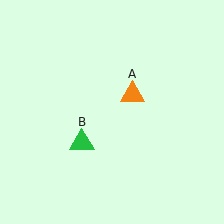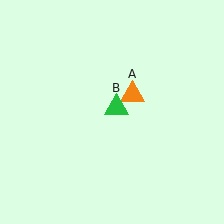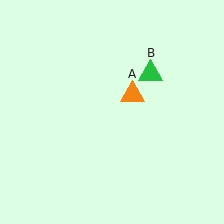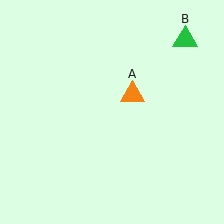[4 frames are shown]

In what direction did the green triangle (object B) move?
The green triangle (object B) moved up and to the right.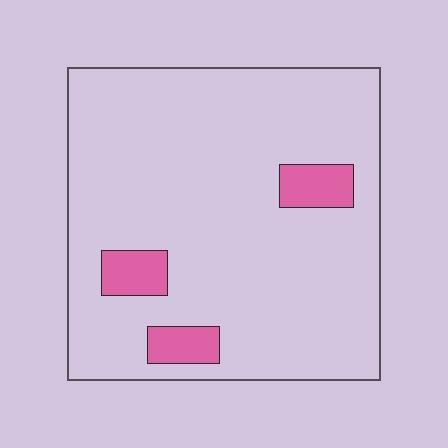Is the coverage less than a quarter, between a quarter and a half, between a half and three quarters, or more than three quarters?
Less than a quarter.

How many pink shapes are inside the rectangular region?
3.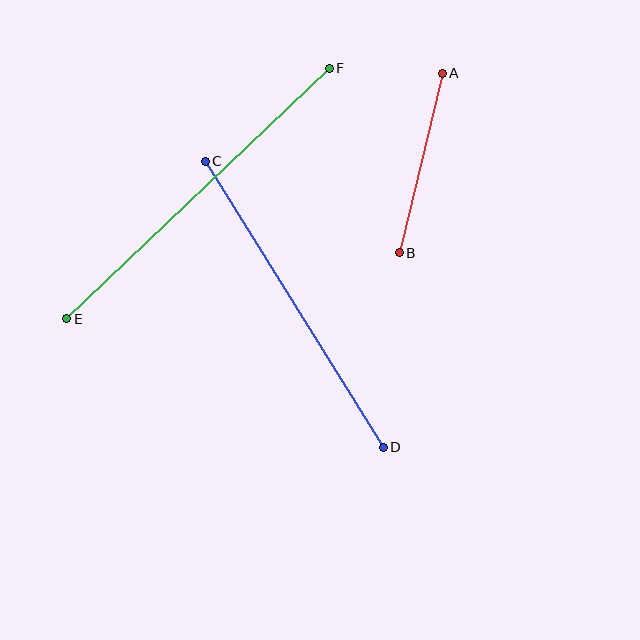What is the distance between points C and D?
The distance is approximately 337 pixels.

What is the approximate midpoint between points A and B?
The midpoint is at approximately (421, 163) pixels.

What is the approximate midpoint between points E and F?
The midpoint is at approximately (198, 194) pixels.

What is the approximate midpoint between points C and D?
The midpoint is at approximately (294, 304) pixels.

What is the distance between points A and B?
The distance is approximately 185 pixels.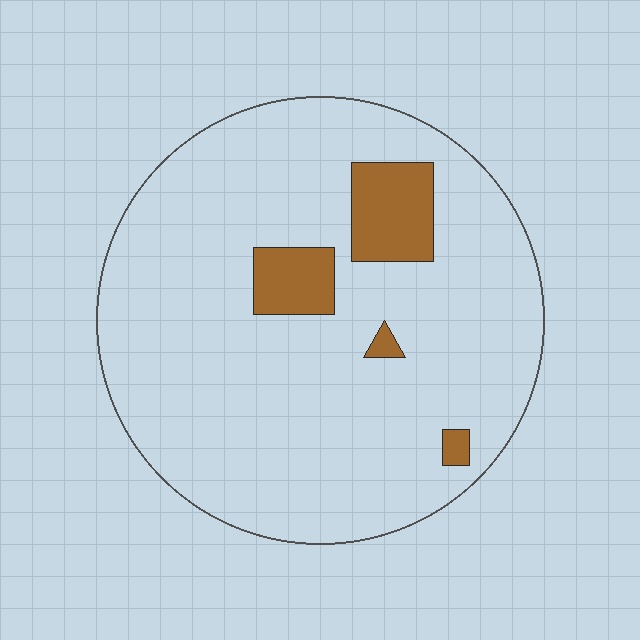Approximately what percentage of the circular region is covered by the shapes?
Approximately 10%.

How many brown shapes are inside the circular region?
4.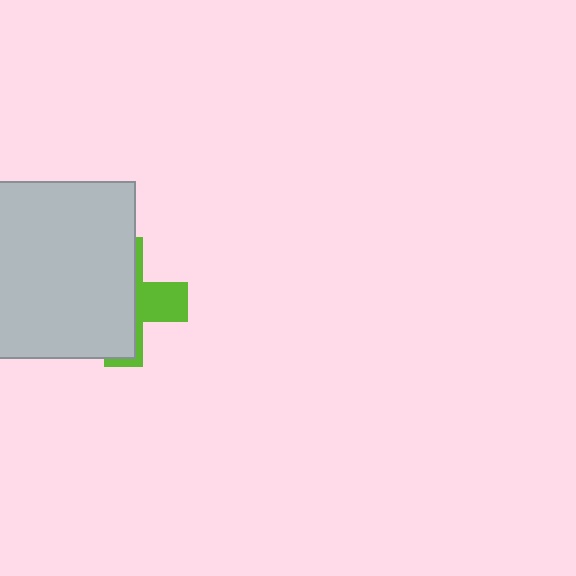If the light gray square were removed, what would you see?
You would see the complete lime cross.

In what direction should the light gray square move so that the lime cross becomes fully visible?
The light gray square should move left. That is the shortest direction to clear the overlap and leave the lime cross fully visible.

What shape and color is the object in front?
The object in front is a light gray square.